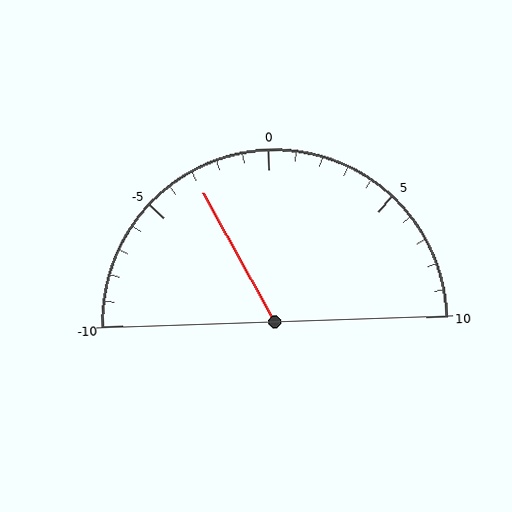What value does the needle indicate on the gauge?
The needle indicates approximately -3.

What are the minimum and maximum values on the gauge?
The gauge ranges from -10 to 10.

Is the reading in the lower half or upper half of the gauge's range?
The reading is in the lower half of the range (-10 to 10).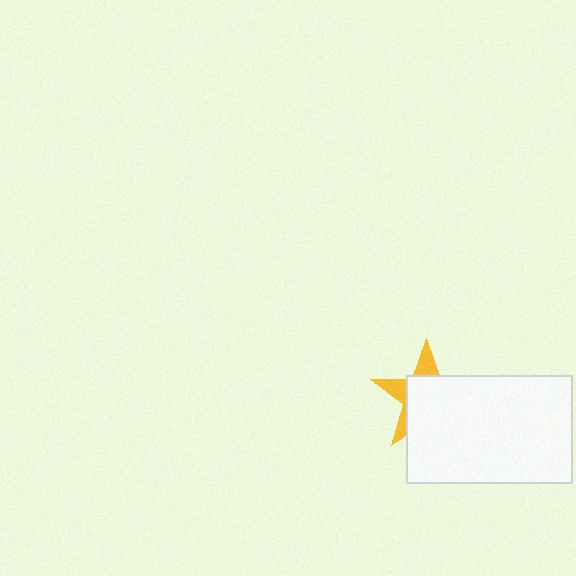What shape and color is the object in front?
The object in front is a white rectangle.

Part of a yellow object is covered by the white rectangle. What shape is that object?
It is a star.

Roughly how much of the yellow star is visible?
A small part of it is visible (roughly 30%).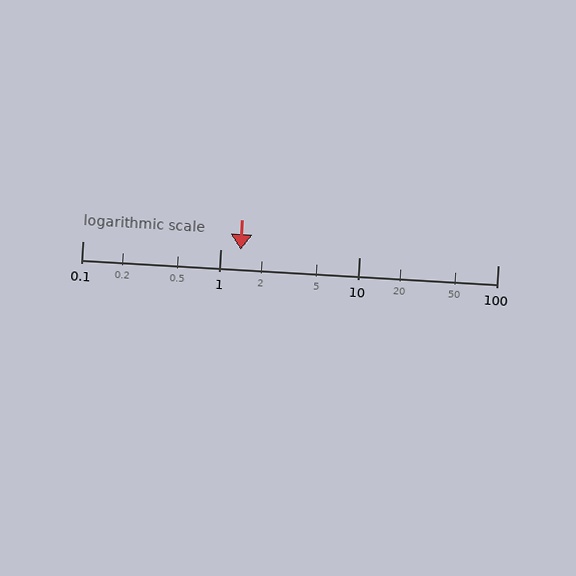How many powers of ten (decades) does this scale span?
The scale spans 3 decades, from 0.1 to 100.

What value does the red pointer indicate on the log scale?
The pointer indicates approximately 1.4.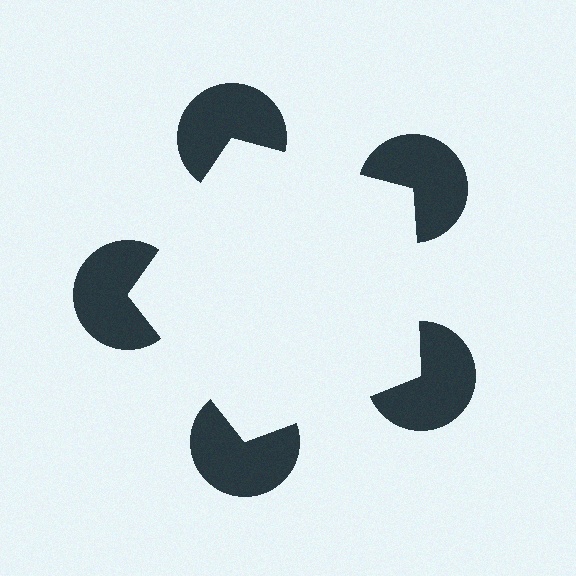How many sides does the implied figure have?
5 sides.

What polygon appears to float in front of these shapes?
An illusory pentagon — its edges are inferred from the aligned wedge cuts in the pac-man discs, not physically drawn.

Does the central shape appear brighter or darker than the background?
It typically appears slightly brighter than the background, even though no actual brightness change is drawn.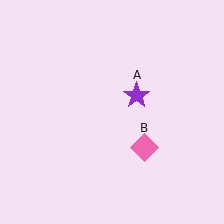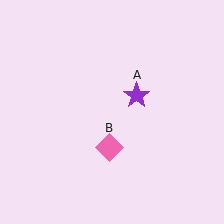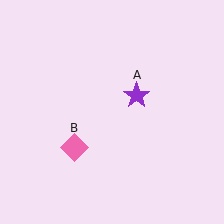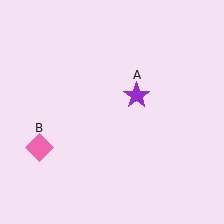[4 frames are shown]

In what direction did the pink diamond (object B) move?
The pink diamond (object B) moved left.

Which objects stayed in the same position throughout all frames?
Purple star (object A) remained stationary.